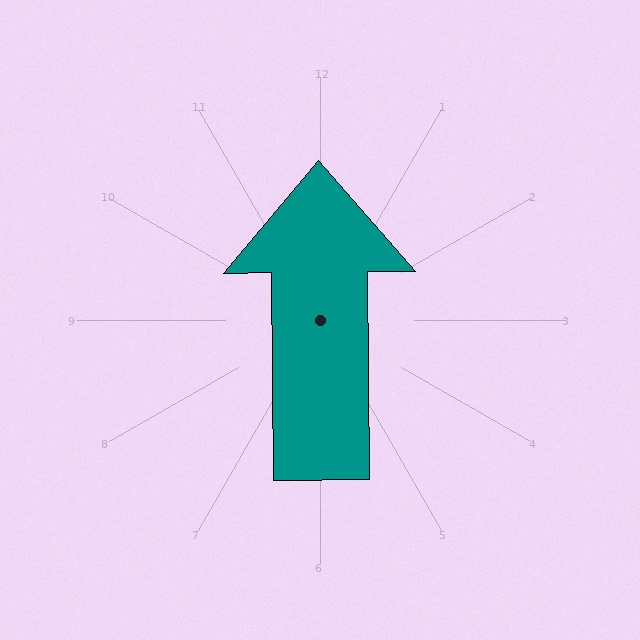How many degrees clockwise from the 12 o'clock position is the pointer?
Approximately 359 degrees.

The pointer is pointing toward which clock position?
Roughly 12 o'clock.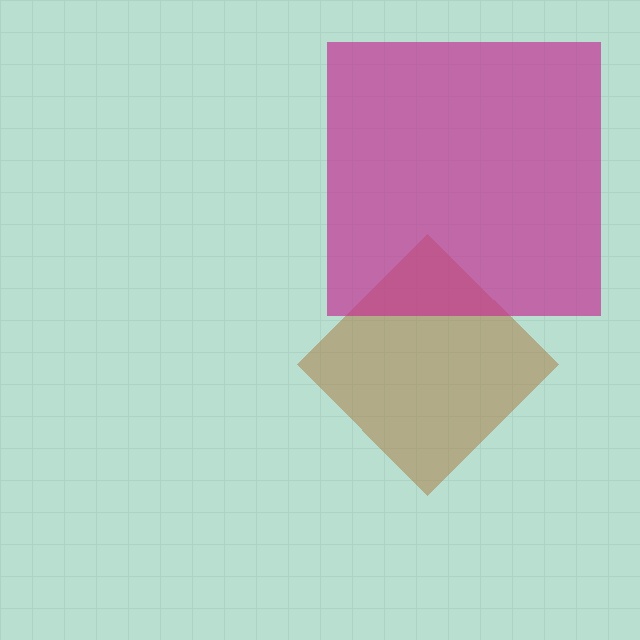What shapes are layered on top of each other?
The layered shapes are: a brown diamond, a magenta square.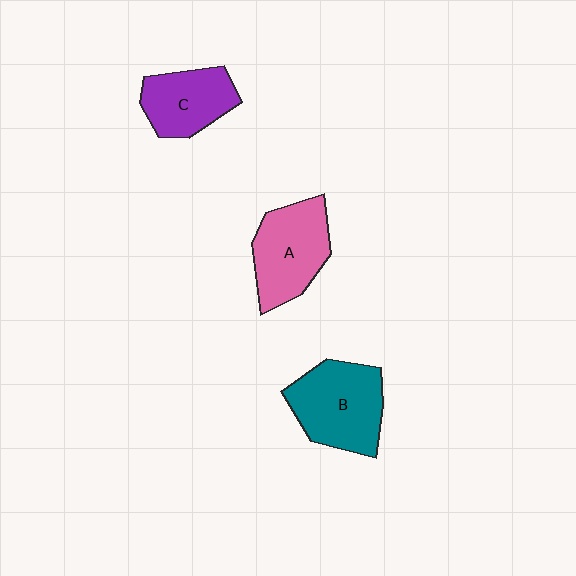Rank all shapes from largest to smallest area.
From largest to smallest: B (teal), A (pink), C (purple).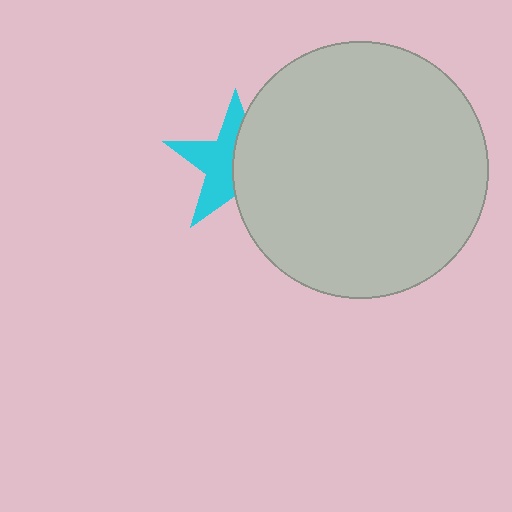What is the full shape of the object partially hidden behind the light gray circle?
The partially hidden object is a cyan star.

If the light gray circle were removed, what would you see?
You would see the complete cyan star.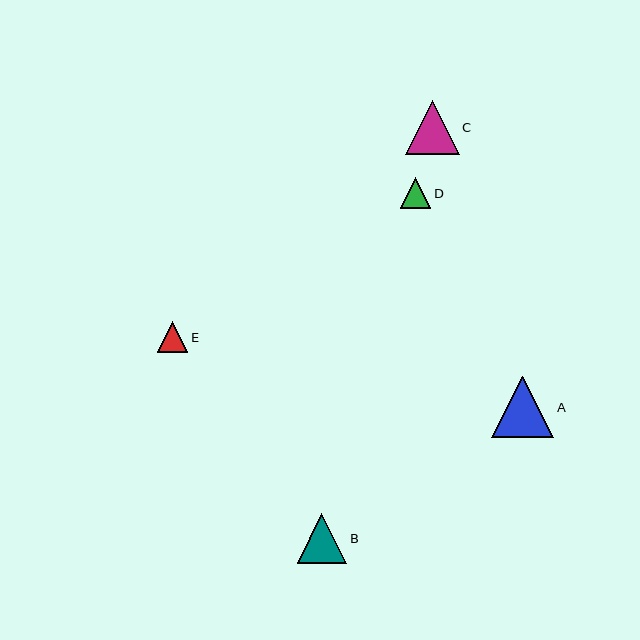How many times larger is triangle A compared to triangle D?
Triangle A is approximately 2.0 times the size of triangle D.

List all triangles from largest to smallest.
From largest to smallest: A, C, B, E, D.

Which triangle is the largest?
Triangle A is the largest with a size of approximately 62 pixels.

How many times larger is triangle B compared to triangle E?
Triangle B is approximately 1.6 times the size of triangle E.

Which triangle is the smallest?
Triangle D is the smallest with a size of approximately 30 pixels.